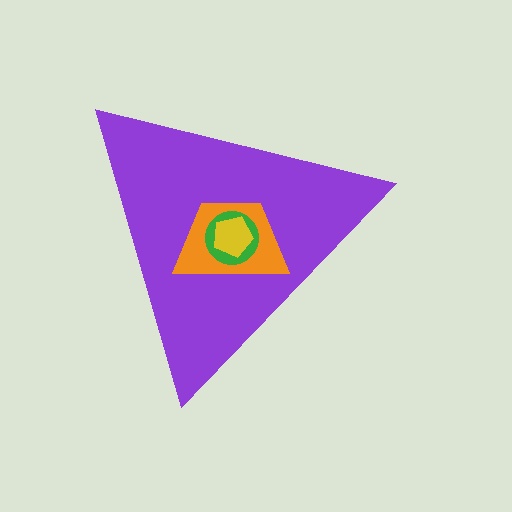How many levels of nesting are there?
4.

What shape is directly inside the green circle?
The yellow pentagon.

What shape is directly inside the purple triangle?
The orange trapezoid.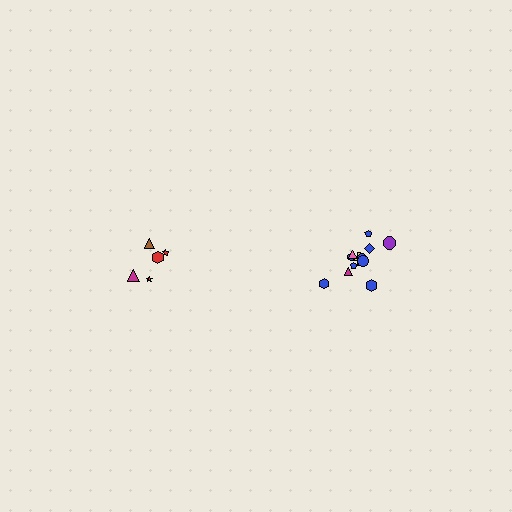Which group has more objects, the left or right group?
The right group.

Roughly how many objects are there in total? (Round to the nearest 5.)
Roughly 15 objects in total.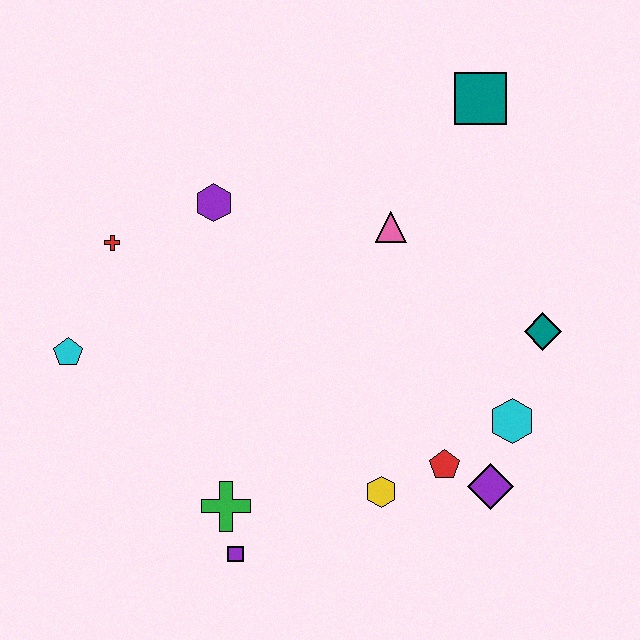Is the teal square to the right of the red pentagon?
Yes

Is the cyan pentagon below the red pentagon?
No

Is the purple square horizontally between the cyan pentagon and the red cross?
No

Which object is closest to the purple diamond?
The red pentagon is closest to the purple diamond.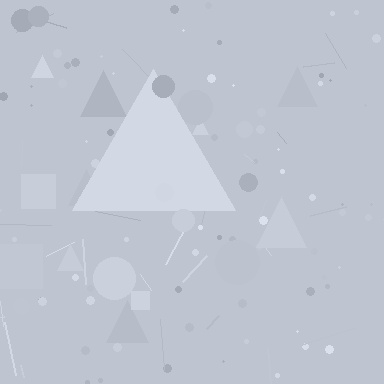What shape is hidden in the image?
A triangle is hidden in the image.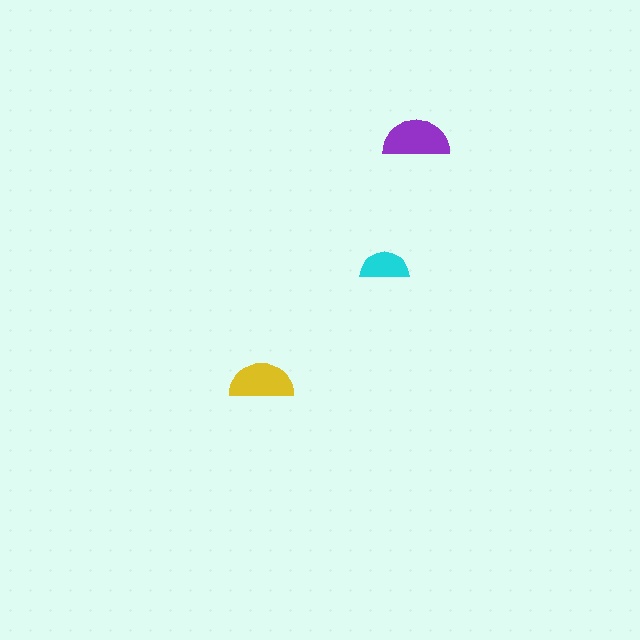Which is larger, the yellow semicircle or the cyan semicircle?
The yellow one.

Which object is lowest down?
The yellow semicircle is bottommost.